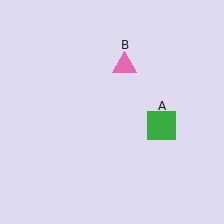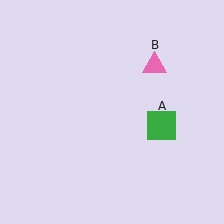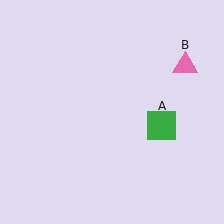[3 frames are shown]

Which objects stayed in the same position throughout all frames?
Green square (object A) remained stationary.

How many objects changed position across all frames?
1 object changed position: pink triangle (object B).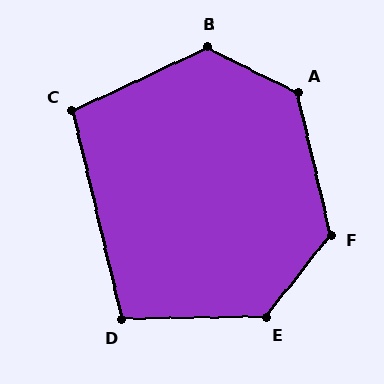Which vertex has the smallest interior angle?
C, at approximately 101 degrees.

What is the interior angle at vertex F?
Approximately 129 degrees (obtuse).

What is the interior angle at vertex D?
Approximately 103 degrees (obtuse).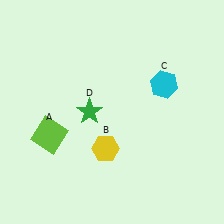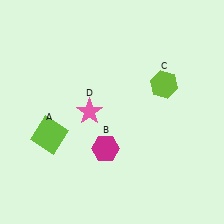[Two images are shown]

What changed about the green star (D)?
In Image 1, D is green. In Image 2, it changed to pink.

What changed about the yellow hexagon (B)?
In Image 1, B is yellow. In Image 2, it changed to magenta.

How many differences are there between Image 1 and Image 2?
There are 3 differences between the two images.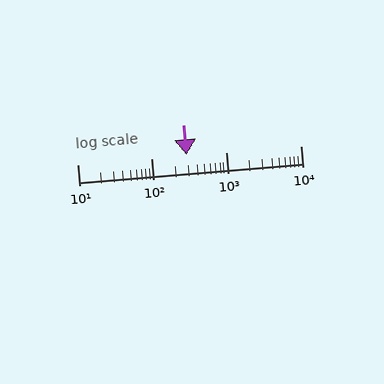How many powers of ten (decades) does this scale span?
The scale spans 3 decades, from 10 to 10000.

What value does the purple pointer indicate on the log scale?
The pointer indicates approximately 290.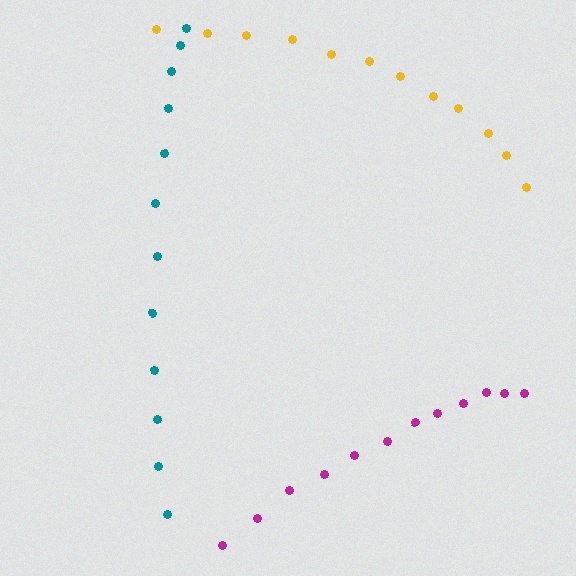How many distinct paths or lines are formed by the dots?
There are 3 distinct paths.